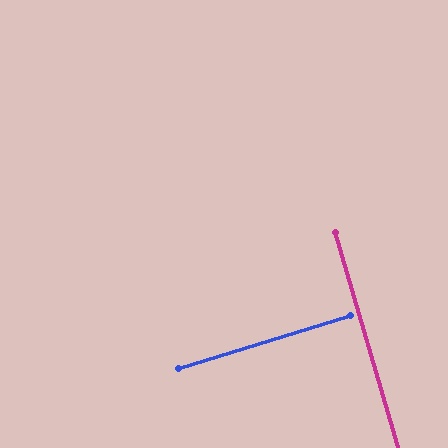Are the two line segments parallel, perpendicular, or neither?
Perpendicular — they meet at approximately 89°.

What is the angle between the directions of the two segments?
Approximately 89 degrees.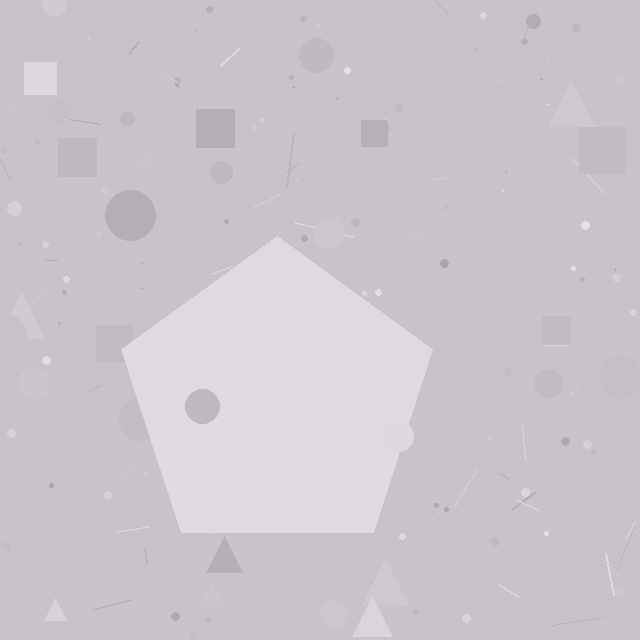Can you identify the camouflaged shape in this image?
The camouflaged shape is a pentagon.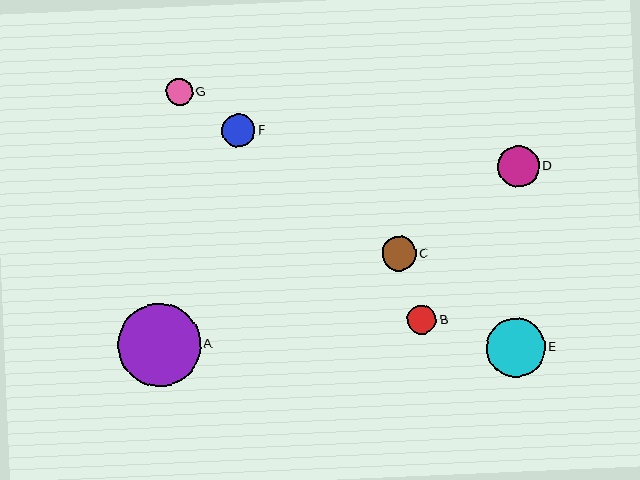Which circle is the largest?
Circle A is the largest with a size of approximately 82 pixels.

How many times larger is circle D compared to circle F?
Circle D is approximately 1.3 times the size of circle F.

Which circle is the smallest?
Circle G is the smallest with a size of approximately 27 pixels.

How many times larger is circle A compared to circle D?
Circle A is approximately 2.0 times the size of circle D.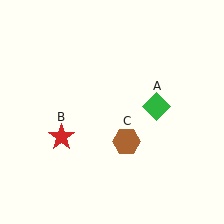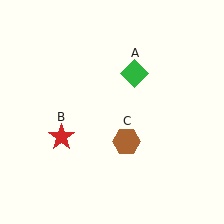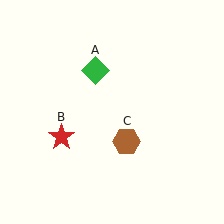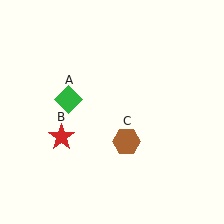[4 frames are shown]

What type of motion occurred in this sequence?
The green diamond (object A) rotated counterclockwise around the center of the scene.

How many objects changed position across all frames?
1 object changed position: green diamond (object A).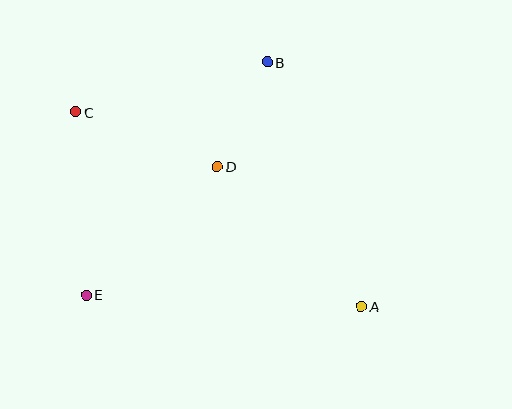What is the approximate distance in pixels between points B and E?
The distance between B and E is approximately 295 pixels.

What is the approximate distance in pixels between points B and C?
The distance between B and C is approximately 198 pixels.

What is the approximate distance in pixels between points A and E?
The distance between A and E is approximately 276 pixels.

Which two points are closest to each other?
Points B and D are closest to each other.